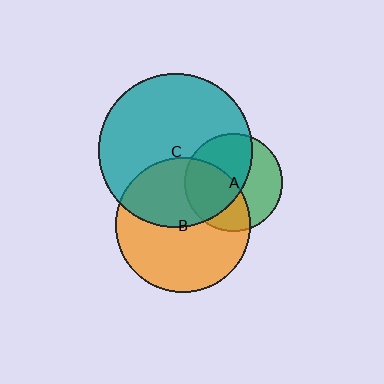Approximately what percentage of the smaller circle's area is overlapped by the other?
Approximately 45%.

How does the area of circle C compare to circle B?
Approximately 1.3 times.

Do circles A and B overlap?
Yes.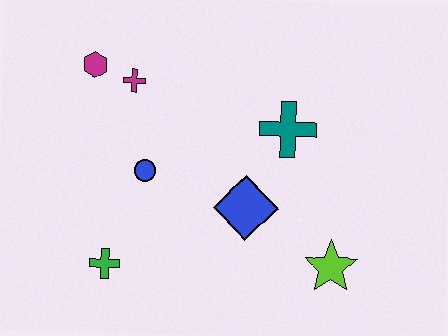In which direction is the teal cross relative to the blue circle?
The teal cross is to the right of the blue circle.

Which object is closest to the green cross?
The blue circle is closest to the green cross.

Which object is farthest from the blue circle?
The lime star is farthest from the blue circle.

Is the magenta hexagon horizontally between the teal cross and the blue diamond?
No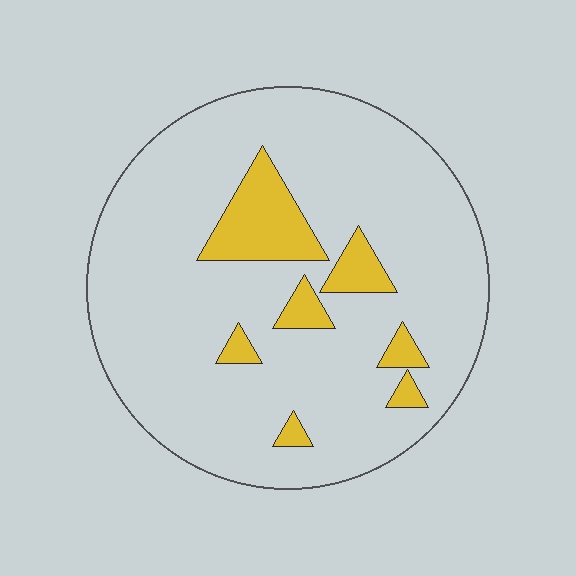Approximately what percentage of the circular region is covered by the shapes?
Approximately 15%.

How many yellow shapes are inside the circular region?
7.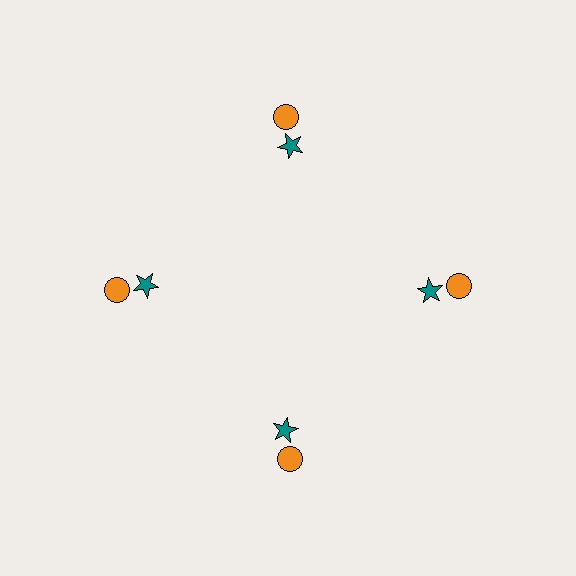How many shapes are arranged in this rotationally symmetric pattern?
There are 8 shapes, arranged in 4 groups of 2.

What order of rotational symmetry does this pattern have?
This pattern has 4-fold rotational symmetry.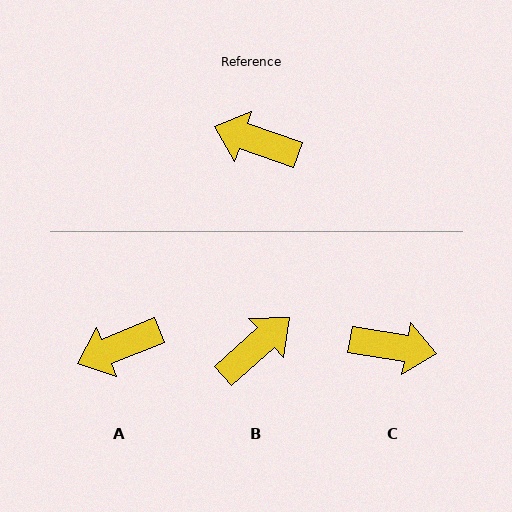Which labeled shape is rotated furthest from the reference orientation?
C, about 171 degrees away.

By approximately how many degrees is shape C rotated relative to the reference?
Approximately 171 degrees clockwise.